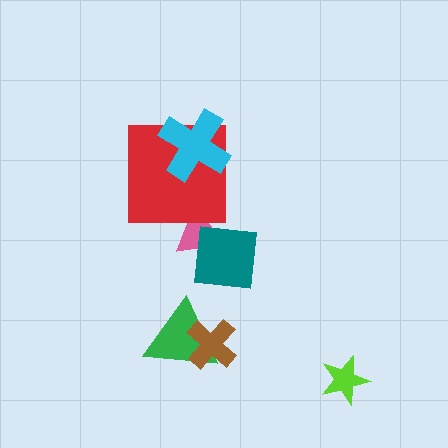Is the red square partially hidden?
Yes, it is partially covered by another shape.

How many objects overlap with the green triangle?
1 object overlaps with the green triangle.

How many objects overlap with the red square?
2 objects overlap with the red square.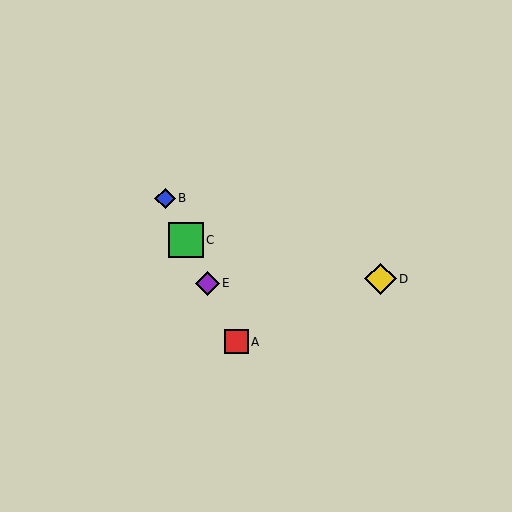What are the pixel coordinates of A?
Object A is at (236, 342).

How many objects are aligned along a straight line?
4 objects (A, B, C, E) are aligned along a straight line.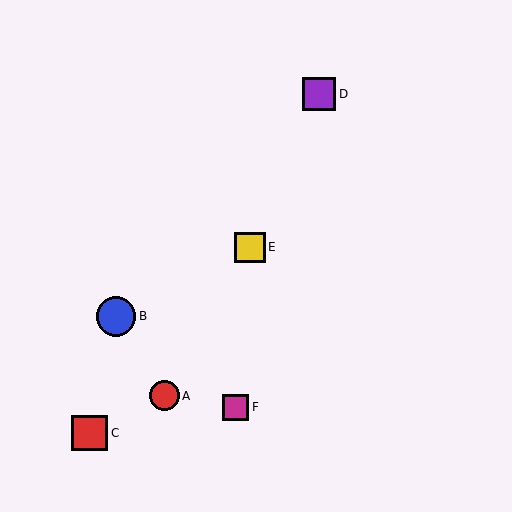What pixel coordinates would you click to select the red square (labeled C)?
Click at (90, 433) to select the red square C.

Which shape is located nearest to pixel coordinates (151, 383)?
The red circle (labeled A) at (164, 396) is nearest to that location.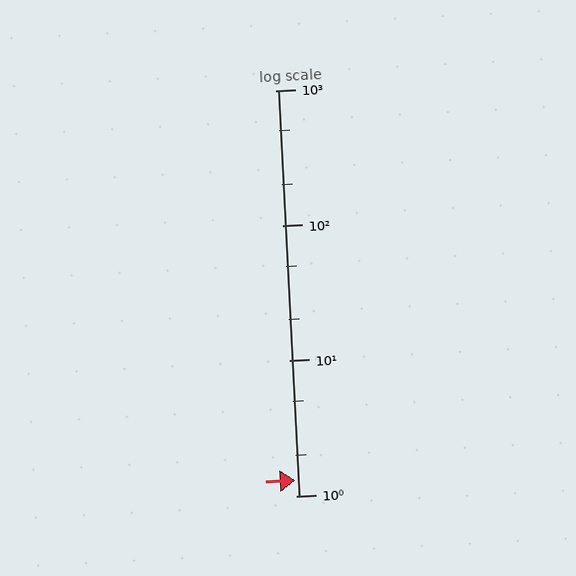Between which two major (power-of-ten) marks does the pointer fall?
The pointer is between 1 and 10.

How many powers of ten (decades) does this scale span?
The scale spans 3 decades, from 1 to 1000.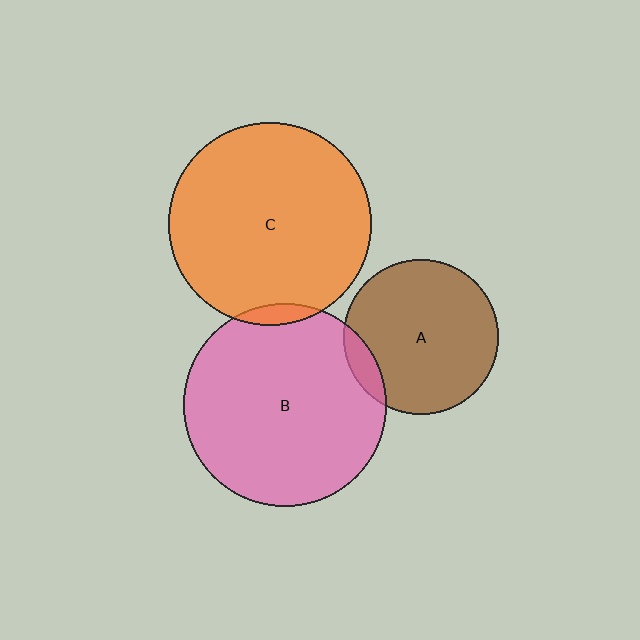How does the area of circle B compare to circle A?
Approximately 1.7 times.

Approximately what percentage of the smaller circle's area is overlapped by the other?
Approximately 5%.